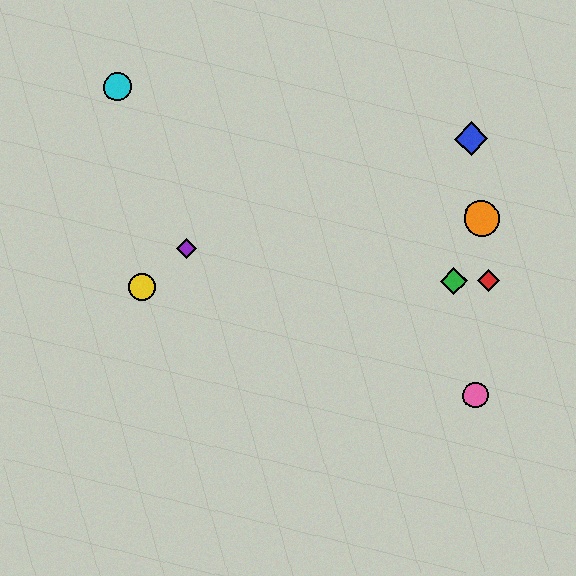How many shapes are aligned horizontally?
3 shapes (the red diamond, the green diamond, the yellow circle) are aligned horizontally.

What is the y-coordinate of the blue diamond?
The blue diamond is at y≈139.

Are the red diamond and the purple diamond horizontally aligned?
No, the red diamond is at y≈280 and the purple diamond is at y≈248.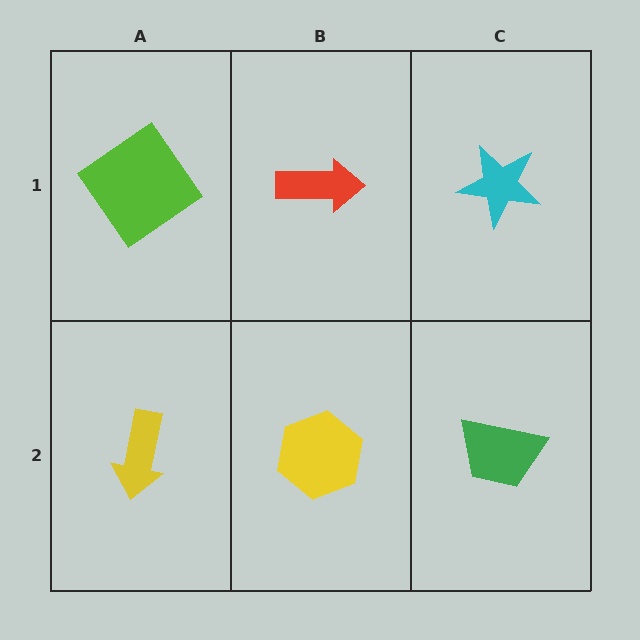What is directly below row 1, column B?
A yellow hexagon.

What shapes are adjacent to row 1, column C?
A green trapezoid (row 2, column C), a red arrow (row 1, column B).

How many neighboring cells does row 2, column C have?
2.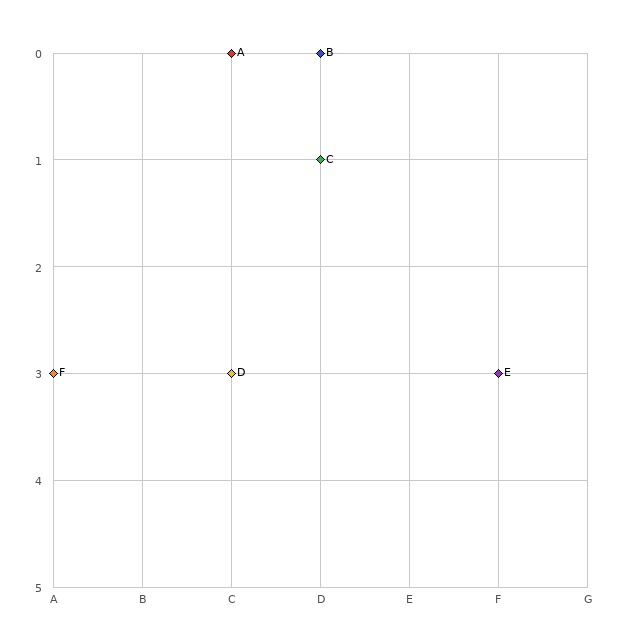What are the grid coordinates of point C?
Point C is at grid coordinates (D, 1).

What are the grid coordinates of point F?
Point F is at grid coordinates (A, 3).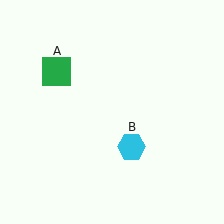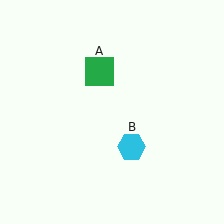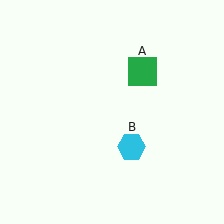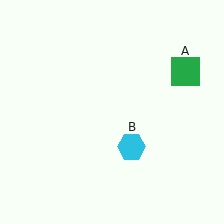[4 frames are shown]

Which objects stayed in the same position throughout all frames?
Cyan hexagon (object B) remained stationary.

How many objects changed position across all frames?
1 object changed position: green square (object A).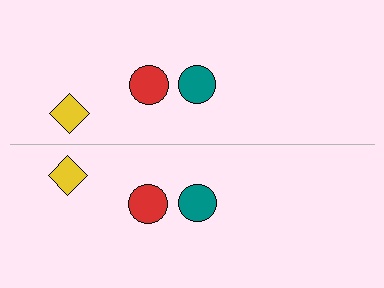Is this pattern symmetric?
Yes, this pattern has bilateral (reflection) symmetry.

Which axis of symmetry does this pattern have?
The pattern has a horizontal axis of symmetry running through the center of the image.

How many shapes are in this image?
There are 6 shapes in this image.